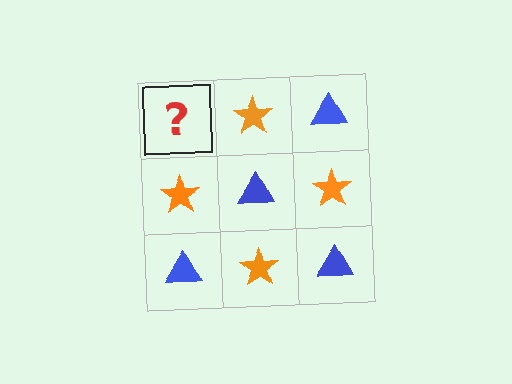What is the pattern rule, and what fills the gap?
The rule is that it alternates blue triangle and orange star in a checkerboard pattern. The gap should be filled with a blue triangle.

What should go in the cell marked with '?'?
The missing cell should contain a blue triangle.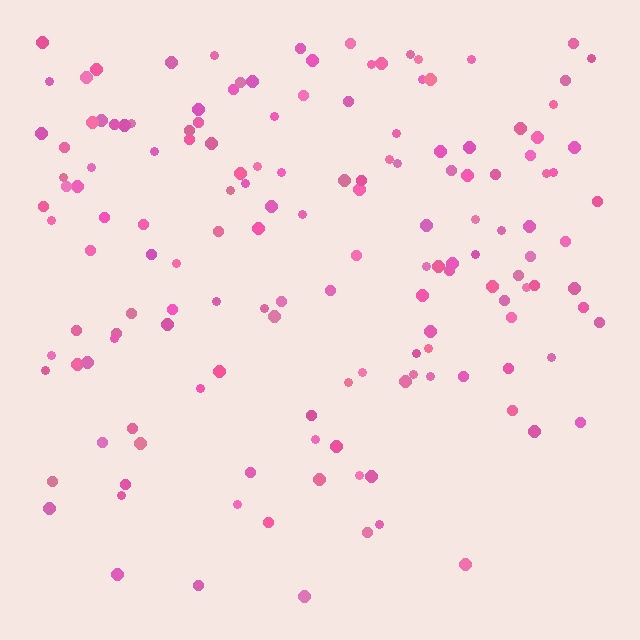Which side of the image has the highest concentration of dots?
The top.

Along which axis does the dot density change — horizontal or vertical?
Vertical.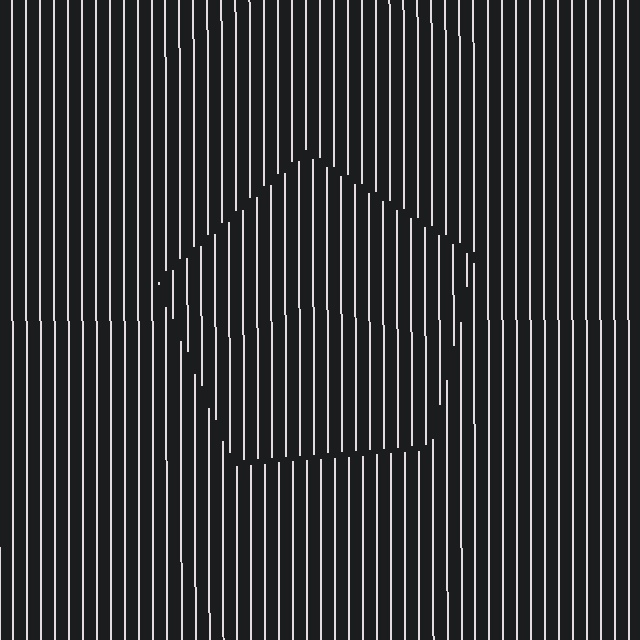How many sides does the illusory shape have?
5 sides — the line-ends trace a pentagon.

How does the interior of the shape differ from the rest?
The interior of the shape contains the same grating, shifted by half a period — the contour is defined by the phase discontinuity where line-ends from the inner and outer gratings abut.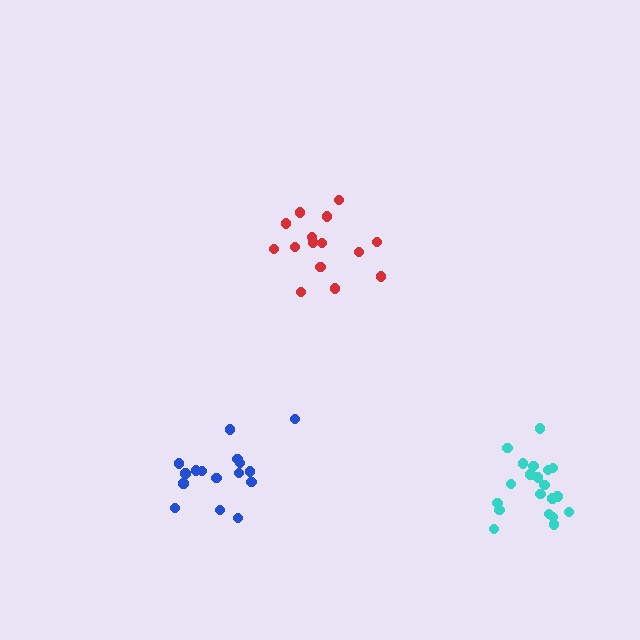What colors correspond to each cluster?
The clusters are colored: blue, cyan, red.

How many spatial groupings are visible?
There are 3 spatial groupings.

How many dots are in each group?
Group 1: 16 dots, Group 2: 20 dots, Group 3: 15 dots (51 total).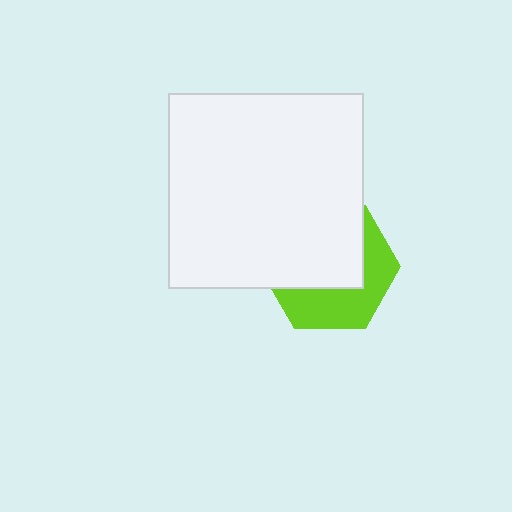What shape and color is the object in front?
The object in front is a white square.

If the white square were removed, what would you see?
You would see the complete lime hexagon.